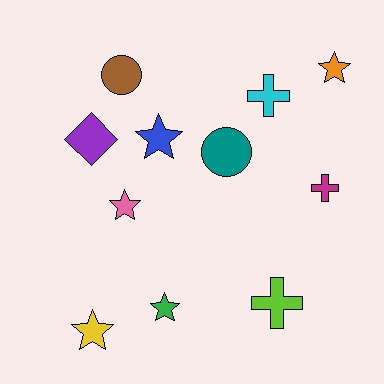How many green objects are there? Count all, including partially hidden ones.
There is 1 green object.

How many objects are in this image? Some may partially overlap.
There are 11 objects.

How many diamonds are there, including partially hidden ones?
There is 1 diamond.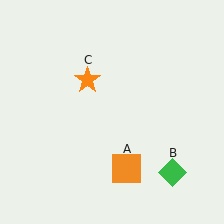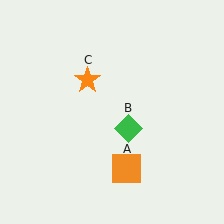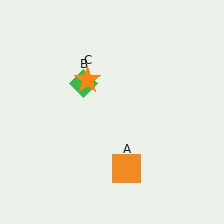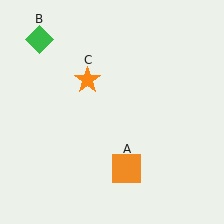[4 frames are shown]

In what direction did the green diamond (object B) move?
The green diamond (object B) moved up and to the left.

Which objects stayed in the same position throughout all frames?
Orange square (object A) and orange star (object C) remained stationary.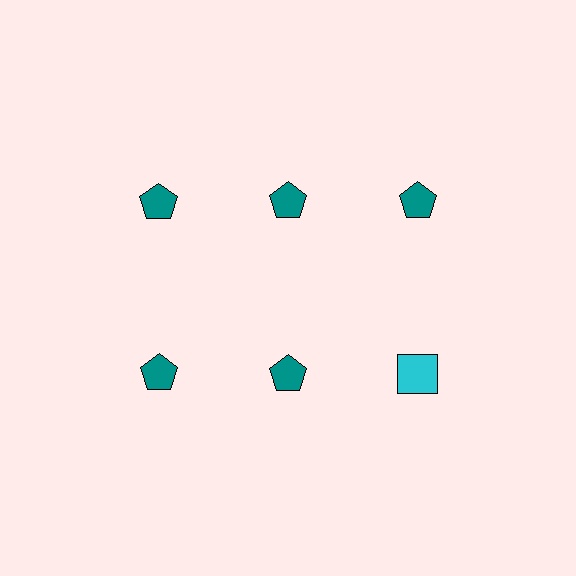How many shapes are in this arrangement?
There are 6 shapes arranged in a grid pattern.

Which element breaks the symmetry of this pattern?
The cyan square in the second row, center column breaks the symmetry. All other shapes are teal pentagons.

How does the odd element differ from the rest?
It differs in both color (cyan instead of teal) and shape (square instead of pentagon).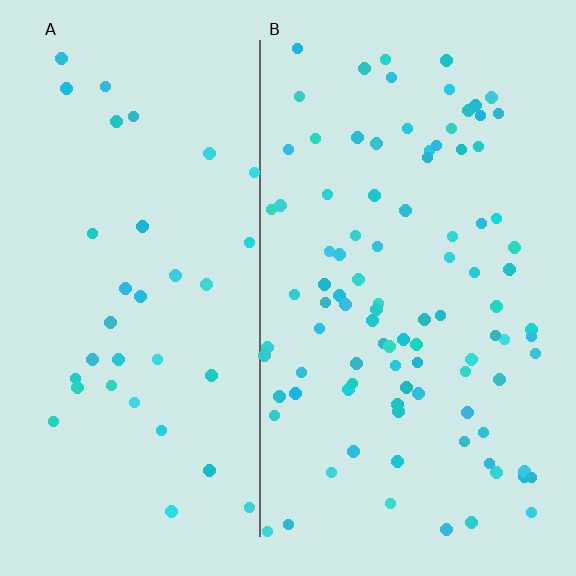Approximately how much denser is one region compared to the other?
Approximately 2.7× — region B over region A.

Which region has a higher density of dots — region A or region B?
B (the right).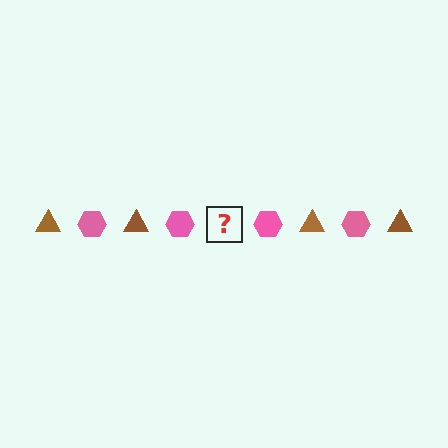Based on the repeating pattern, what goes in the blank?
The blank should be a brown triangle.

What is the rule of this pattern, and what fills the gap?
The rule is that the pattern alternates between brown triangle and pink hexagon. The gap should be filled with a brown triangle.